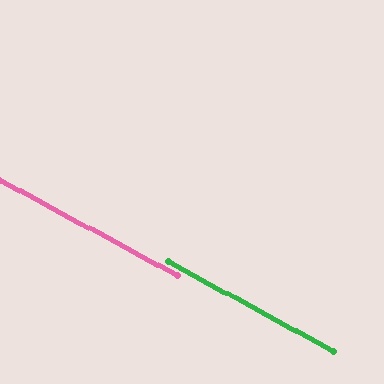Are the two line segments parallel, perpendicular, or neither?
Parallel — their directions differ by only 0.3°.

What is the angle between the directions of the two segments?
Approximately 0 degrees.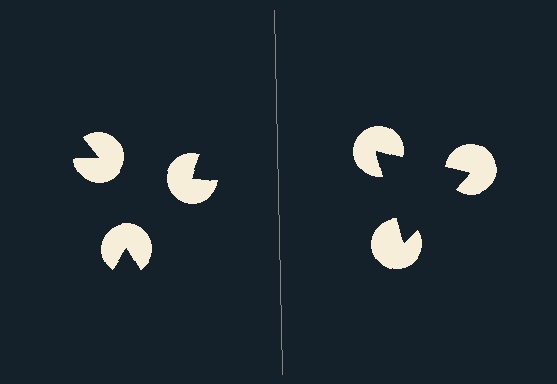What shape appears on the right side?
An illusory triangle.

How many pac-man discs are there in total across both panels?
6 — 3 on each side.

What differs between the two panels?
The pac-man discs are positioned identically on both sides; only the wedge orientations differ. On the right they align to a triangle; on the left they are misaligned.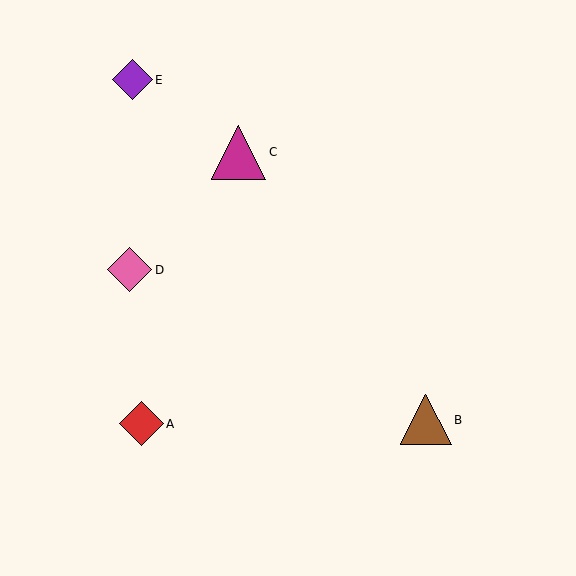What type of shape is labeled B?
Shape B is a brown triangle.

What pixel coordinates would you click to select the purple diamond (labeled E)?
Click at (132, 80) to select the purple diamond E.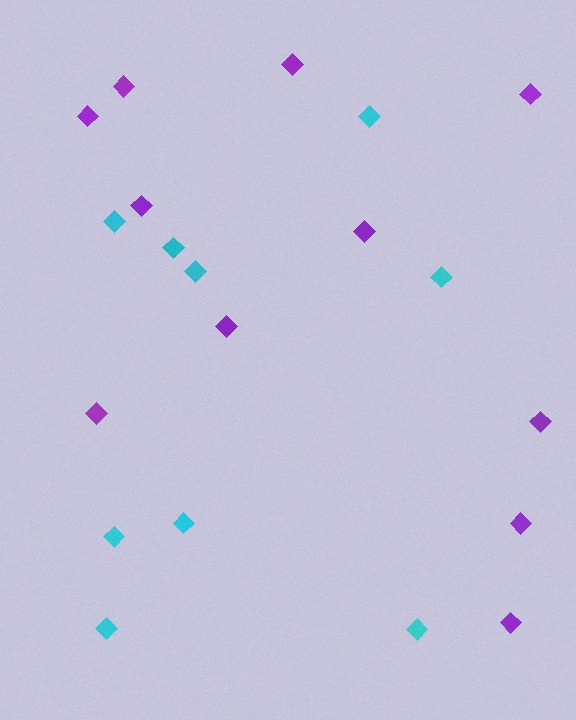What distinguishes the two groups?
There are 2 groups: one group of cyan diamonds (9) and one group of purple diamonds (11).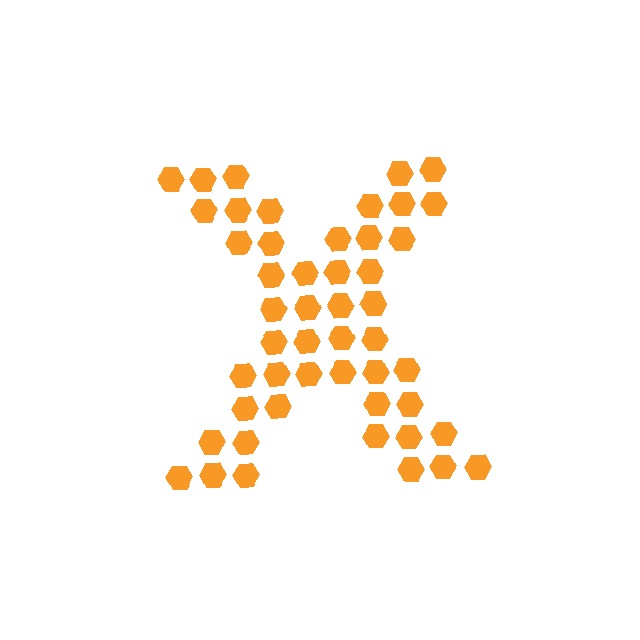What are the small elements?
The small elements are hexagons.